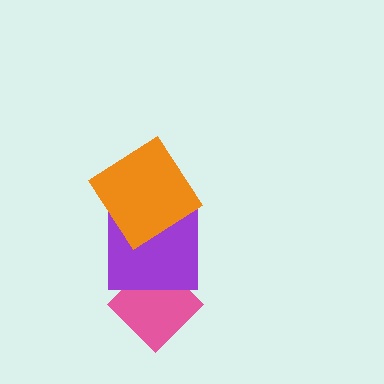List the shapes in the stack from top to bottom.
From top to bottom: the orange diamond, the purple square, the pink diamond.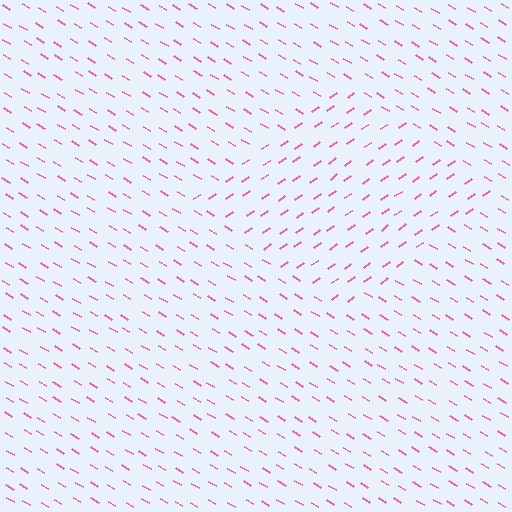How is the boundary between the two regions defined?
The boundary is defined purely by a change in line orientation (approximately 67 degrees difference). All lines are the same color and thickness.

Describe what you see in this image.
The image is filled with small pink line segments. A diamond region in the image has lines oriented differently from the surrounding lines, creating a visible texture boundary.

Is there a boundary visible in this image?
Yes, there is a texture boundary formed by a change in line orientation.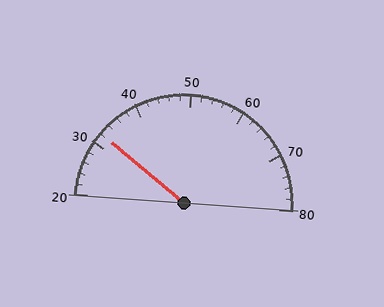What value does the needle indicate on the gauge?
The needle indicates approximately 32.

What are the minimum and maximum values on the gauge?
The gauge ranges from 20 to 80.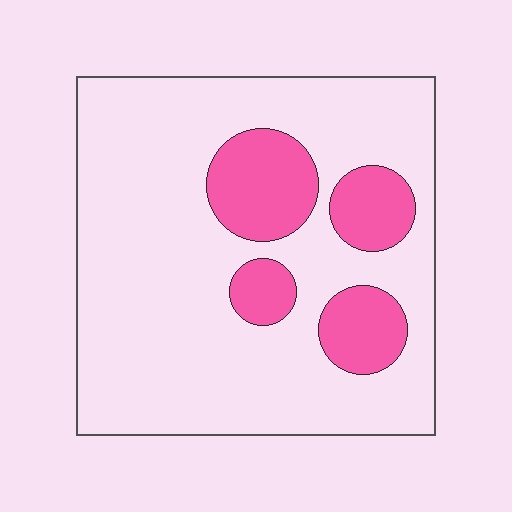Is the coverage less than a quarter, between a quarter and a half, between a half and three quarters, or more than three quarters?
Less than a quarter.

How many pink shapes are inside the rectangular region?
4.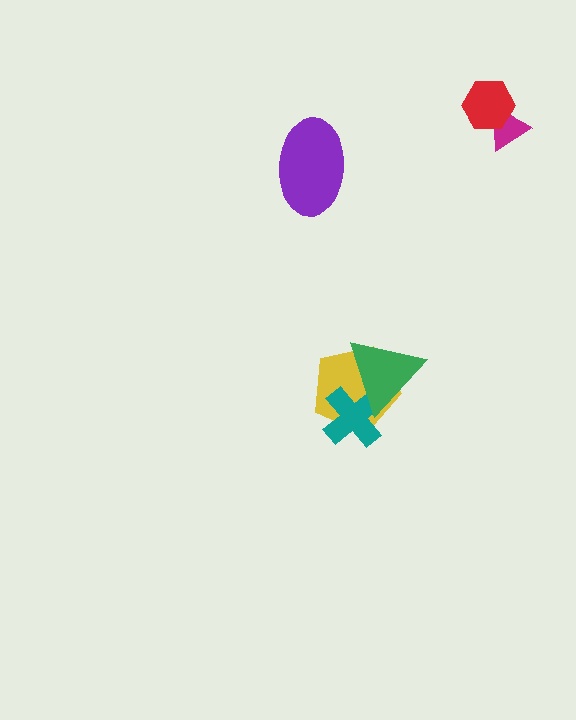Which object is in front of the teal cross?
The green triangle is in front of the teal cross.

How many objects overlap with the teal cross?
2 objects overlap with the teal cross.